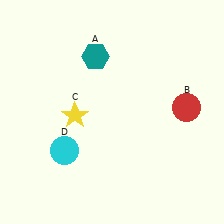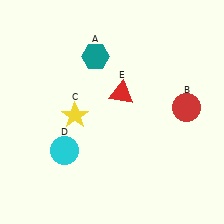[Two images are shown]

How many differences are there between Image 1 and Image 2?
There is 1 difference between the two images.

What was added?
A red triangle (E) was added in Image 2.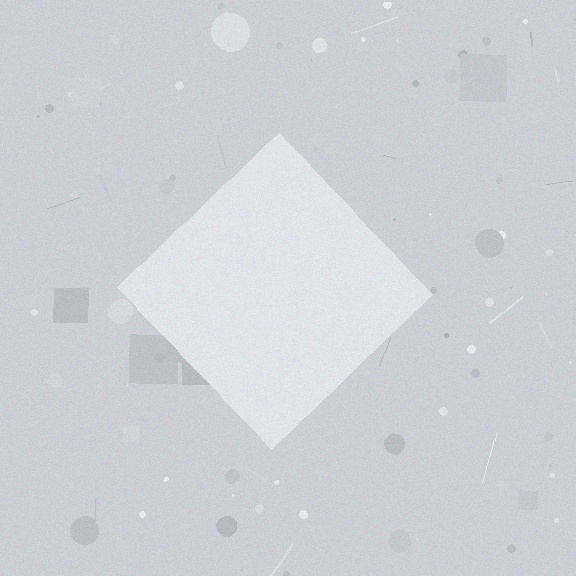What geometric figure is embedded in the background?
A diamond is embedded in the background.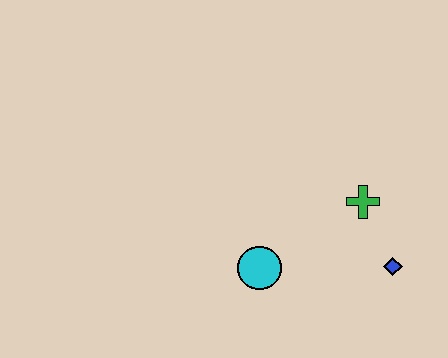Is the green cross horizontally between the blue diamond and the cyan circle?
Yes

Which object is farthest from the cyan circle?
The blue diamond is farthest from the cyan circle.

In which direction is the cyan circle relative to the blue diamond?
The cyan circle is to the left of the blue diamond.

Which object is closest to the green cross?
The blue diamond is closest to the green cross.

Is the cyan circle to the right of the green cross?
No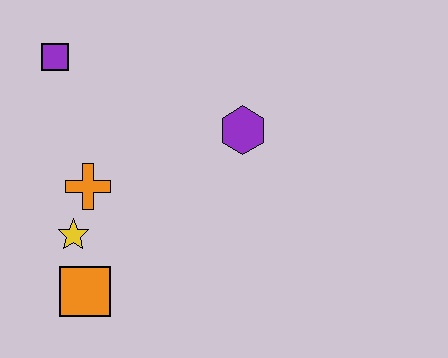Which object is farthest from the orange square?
The purple square is farthest from the orange square.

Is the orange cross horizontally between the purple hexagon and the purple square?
Yes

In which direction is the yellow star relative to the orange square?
The yellow star is above the orange square.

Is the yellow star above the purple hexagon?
No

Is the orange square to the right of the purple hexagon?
No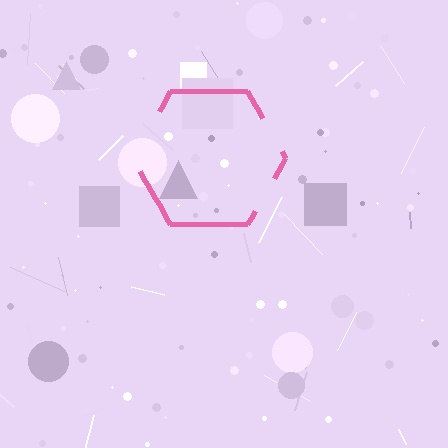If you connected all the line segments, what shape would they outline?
They would outline a hexagon.